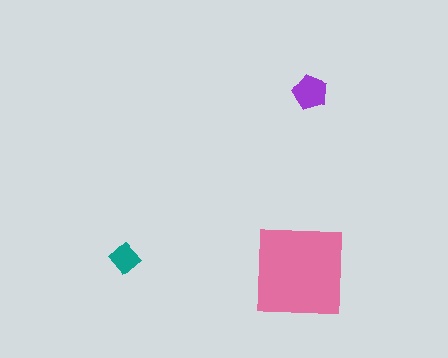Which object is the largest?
The pink square.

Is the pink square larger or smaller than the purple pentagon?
Larger.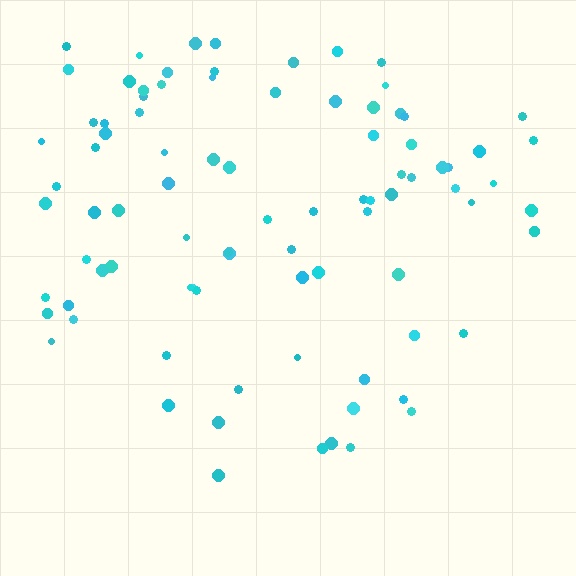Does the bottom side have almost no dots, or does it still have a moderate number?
Still a moderate number, just noticeably fewer than the top.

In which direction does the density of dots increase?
From bottom to top, with the top side densest.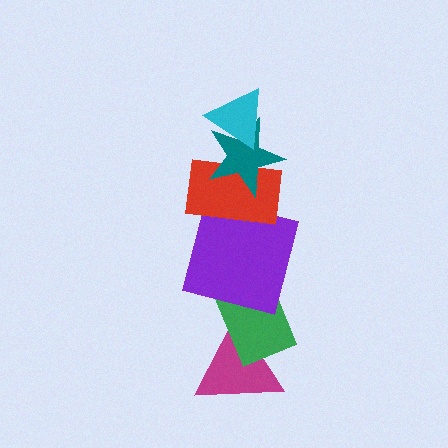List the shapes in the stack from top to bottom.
From top to bottom: the cyan triangle, the teal star, the red rectangle, the purple square, the green rectangle, the magenta triangle.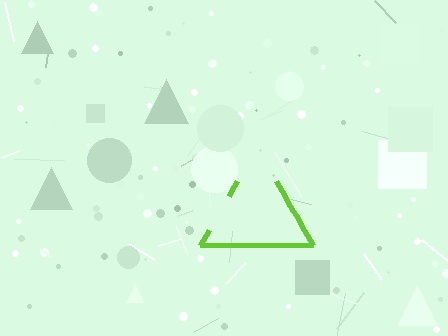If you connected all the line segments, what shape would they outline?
They would outline a triangle.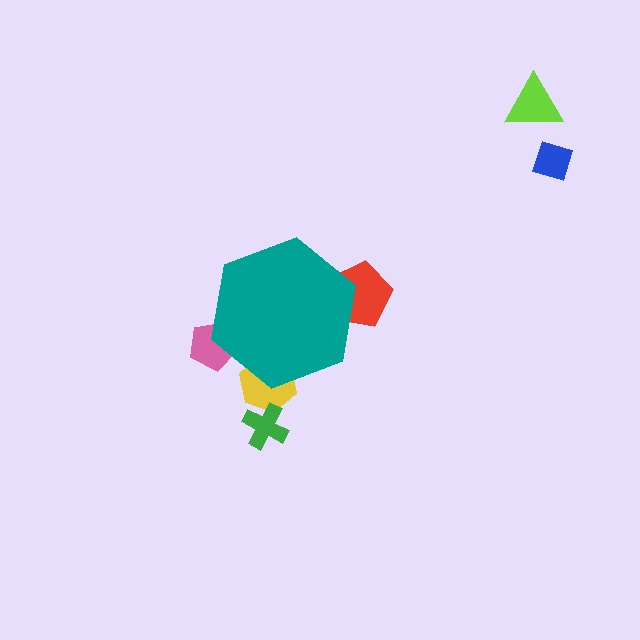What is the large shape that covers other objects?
A teal hexagon.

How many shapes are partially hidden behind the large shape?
3 shapes are partially hidden.